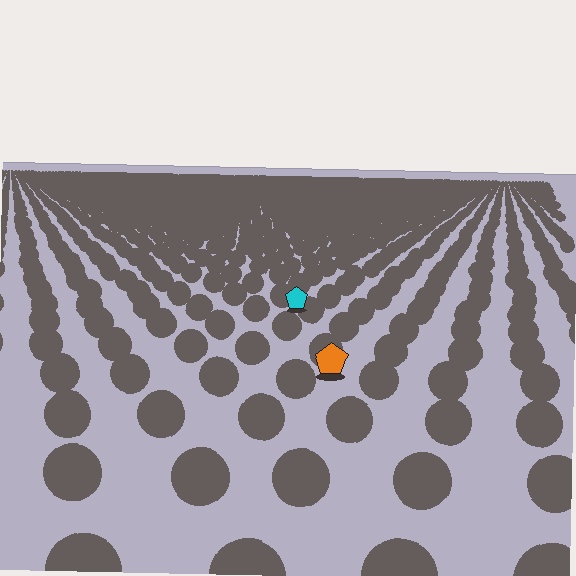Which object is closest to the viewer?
The orange pentagon is closest. The texture marks near it are larger and more spread out.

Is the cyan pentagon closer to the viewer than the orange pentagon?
No. The orange pentagon is closer — you can tell from the texture gradient: the ground texture is coarser near it.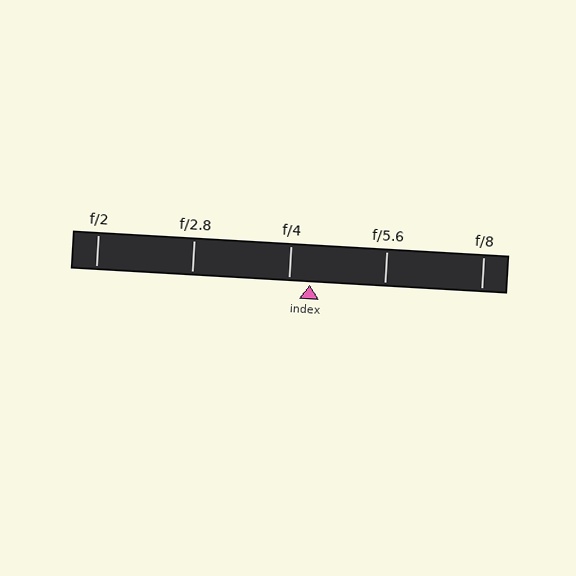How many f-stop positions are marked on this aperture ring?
There are 5 f-stop positions marked.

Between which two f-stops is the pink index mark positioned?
The index mark is between f/4 and f/5.6.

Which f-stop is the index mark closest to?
The index mark is closest to f/4.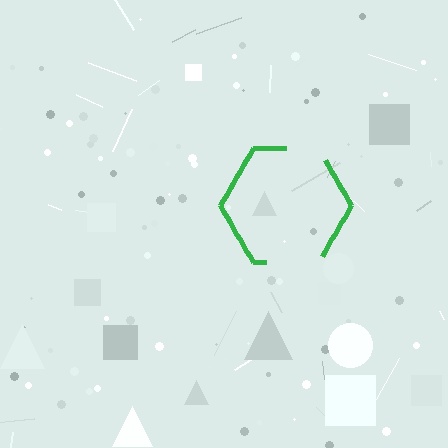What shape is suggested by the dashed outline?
The dashed outline suggests a hexagon.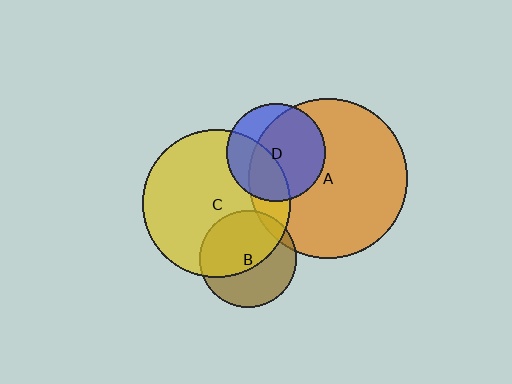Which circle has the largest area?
Circle A (orange).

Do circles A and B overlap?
Yes.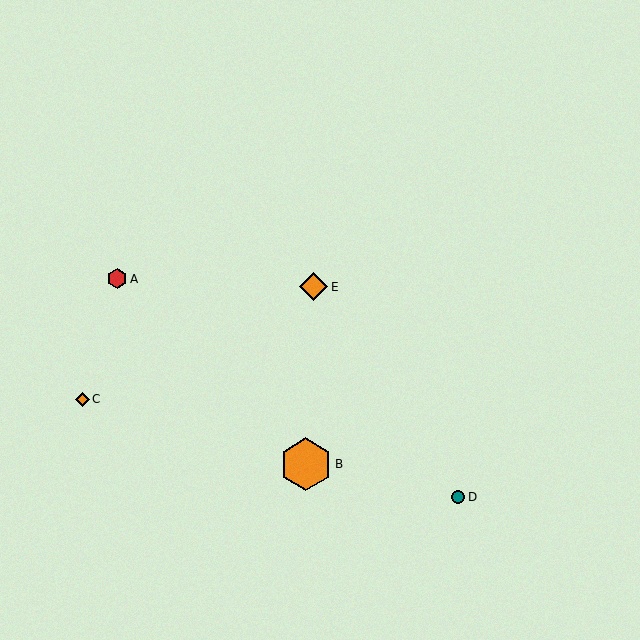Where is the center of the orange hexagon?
The center of the orange hexagon is at (306, 464).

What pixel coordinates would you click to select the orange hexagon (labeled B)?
Click at (306, 464) to select the orange hexagon B.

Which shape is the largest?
The orange hexagon (labeled B) is the largest.